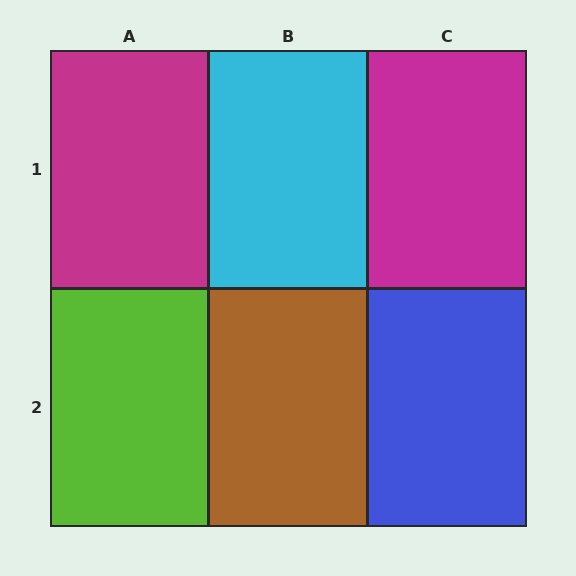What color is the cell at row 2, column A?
Lime.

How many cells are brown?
1 cell is brown.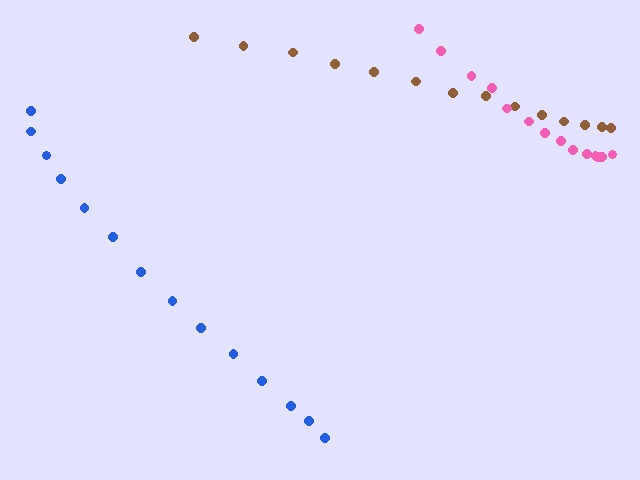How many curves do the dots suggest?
There are 3 distinct paths.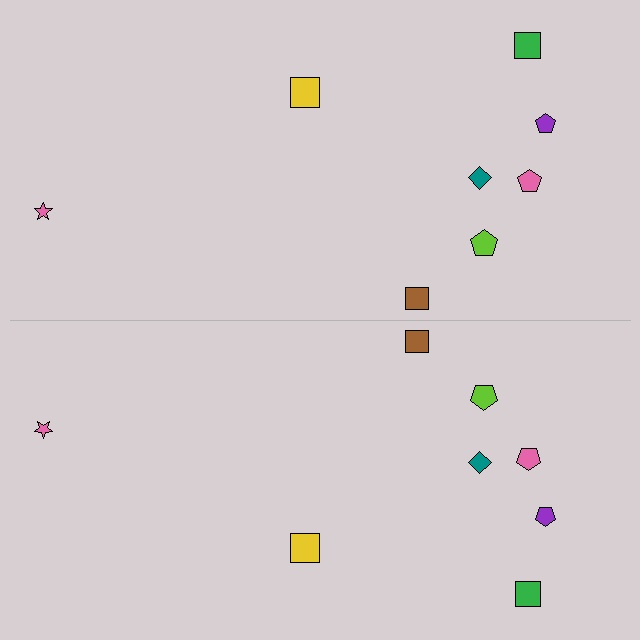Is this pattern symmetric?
Yes, this pattern has bilateral (reflection) symmetry.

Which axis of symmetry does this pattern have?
The pattern has a horizontal axis of symmetry running through the center of the image.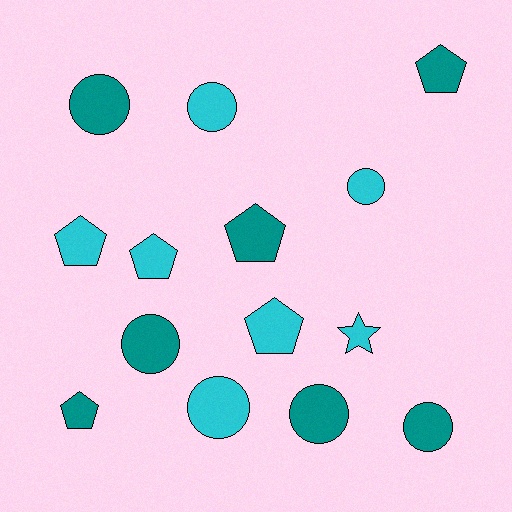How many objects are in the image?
There are 14 objects.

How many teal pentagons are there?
There are 3 teal pentagons.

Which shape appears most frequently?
Circle, with 7 objects.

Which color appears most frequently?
Teal, with 7 objects.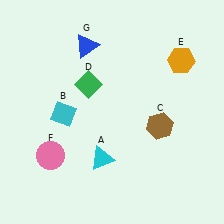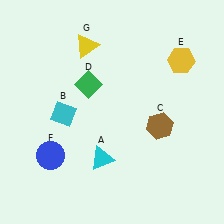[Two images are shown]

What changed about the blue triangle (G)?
In Image 1, G is blue. In Image 2, it changed to yellow.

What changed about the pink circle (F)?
In Image 1, F is pink. In Image 2, it changed to blue.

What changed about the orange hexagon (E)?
In Image 1, E is orange. In Image 2, it changed to yellow.